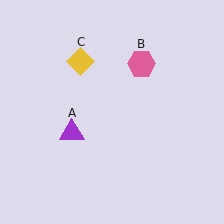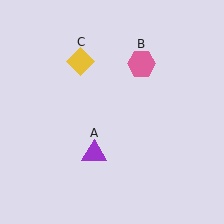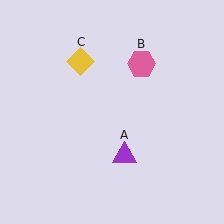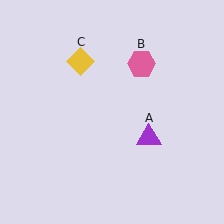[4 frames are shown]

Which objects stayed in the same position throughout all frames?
Pink hexagon (object B) and yellow diamond (object C) remained stationary.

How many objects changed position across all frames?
1 object changed position: purple triangle (object A).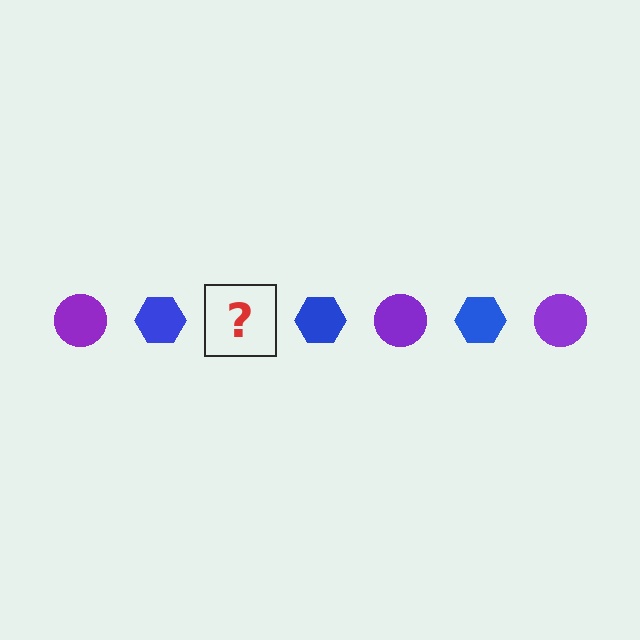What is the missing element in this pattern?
The missing element is a purple circle.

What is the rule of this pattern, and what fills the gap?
The rule is that the pattern alternates between purple circle and blue hexagon. The gap should be filled with a purple circle.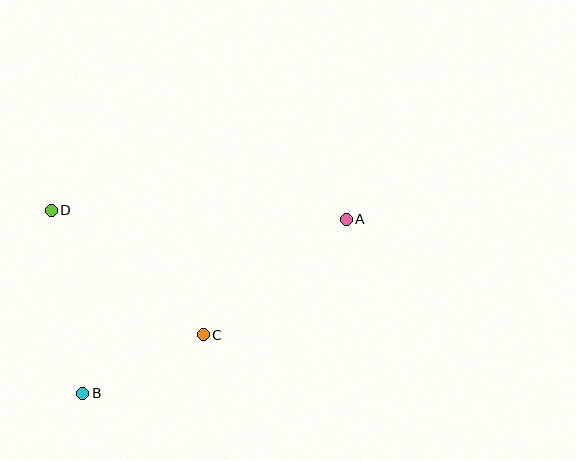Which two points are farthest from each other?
Points A and B are farthest from each other.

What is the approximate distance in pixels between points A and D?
The distance between A and D is approximately 295 pixels.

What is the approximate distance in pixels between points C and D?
The distance between C and D is approximately 196 pixels.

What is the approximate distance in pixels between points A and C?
The distance between A and C is approximately 183 pixels.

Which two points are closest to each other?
Points B and C are closest to each other.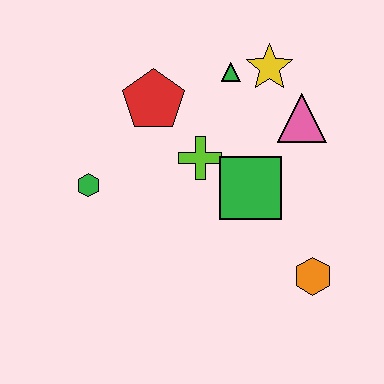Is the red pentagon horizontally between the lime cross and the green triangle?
No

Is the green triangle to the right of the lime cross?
Yes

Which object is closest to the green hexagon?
The red pentagon is closest to the green hexagon.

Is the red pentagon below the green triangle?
Yes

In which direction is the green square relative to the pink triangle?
The green square is below the pink triangle.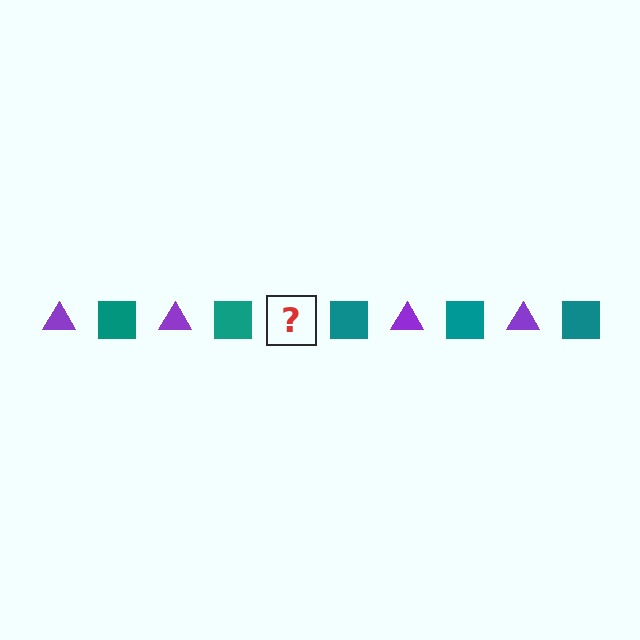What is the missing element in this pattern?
The missing element is a purple triangle.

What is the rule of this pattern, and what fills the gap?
The rule is that the pattern alternates between purple triangle and teal square. The gap should be filled with a purple triangle.